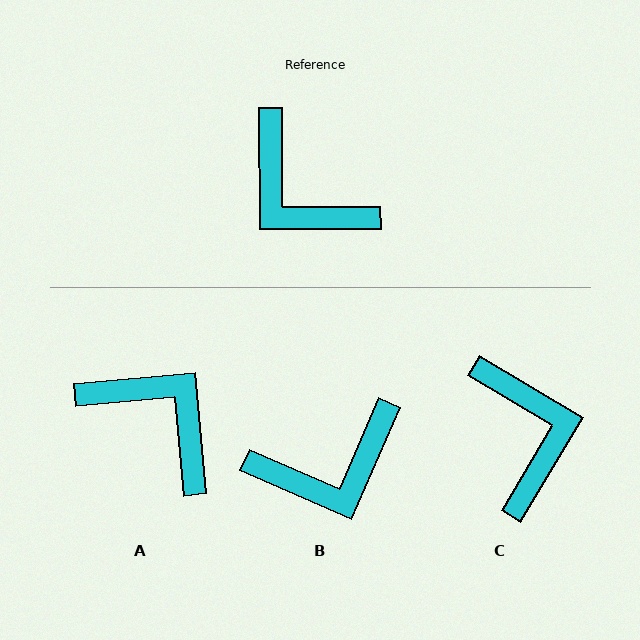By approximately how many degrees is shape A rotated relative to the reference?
Approximately 175 degrees clockwise.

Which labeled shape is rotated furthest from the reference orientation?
A, about 175 degrees away.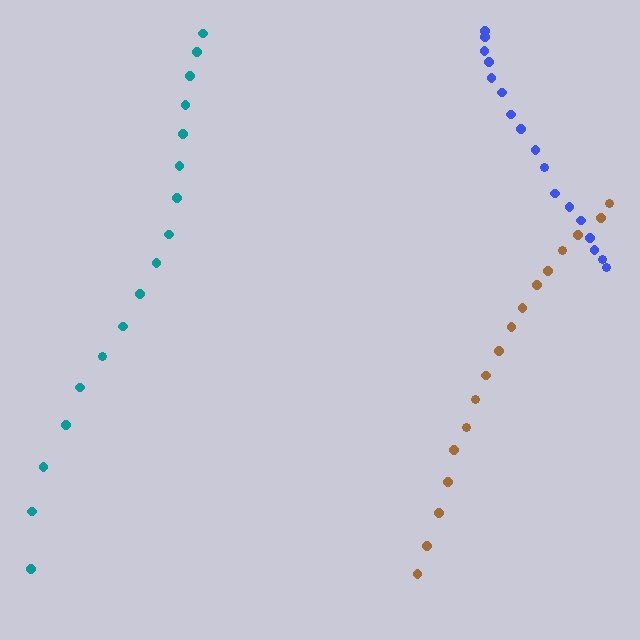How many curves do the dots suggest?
There are 3 distinct paths.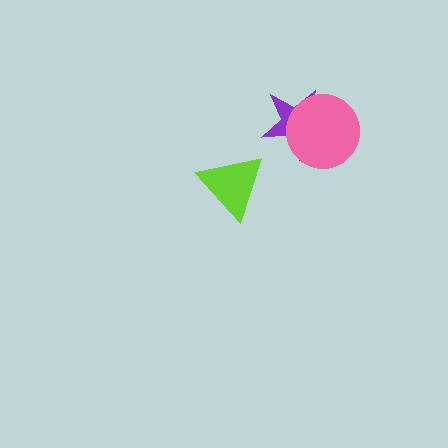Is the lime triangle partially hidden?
No, no other shape covers it.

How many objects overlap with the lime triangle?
0 objects overlap with the lime triangle.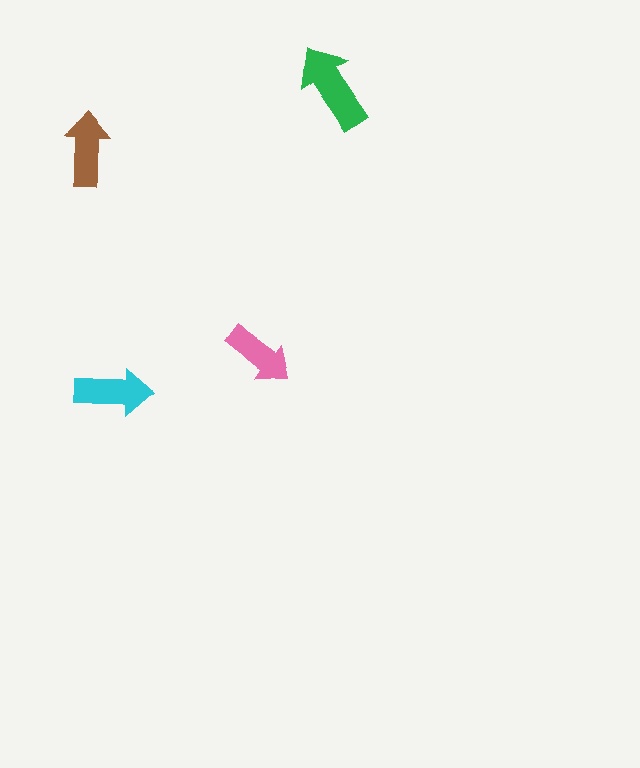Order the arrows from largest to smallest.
the green one, the cyan one, the brown one, the pink one.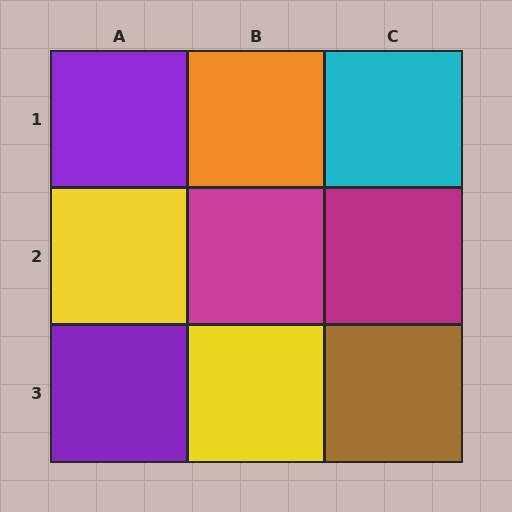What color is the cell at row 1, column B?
Orange.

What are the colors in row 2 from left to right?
Yellow, magenta, magenta.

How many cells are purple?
2 cells are purple.